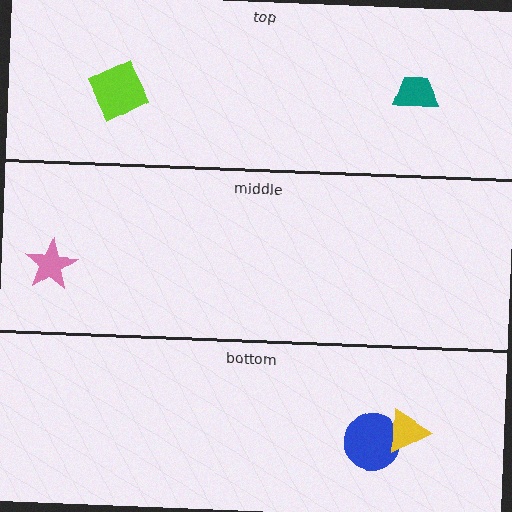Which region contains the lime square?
The top region.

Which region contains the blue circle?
The bottom region.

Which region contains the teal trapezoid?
The top region.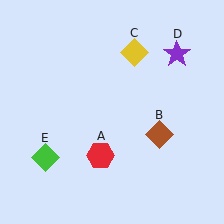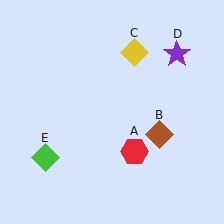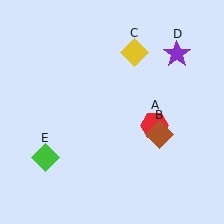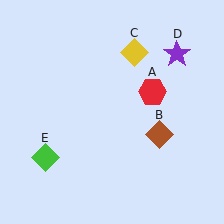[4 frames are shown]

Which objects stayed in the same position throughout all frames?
Brown diamond (object B) and yellow diamond (object C) and purple star (object D) and green diamond (object E) remained stationary.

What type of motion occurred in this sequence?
The red hexagon (object A) rotated counterclockwise around the center of the scene.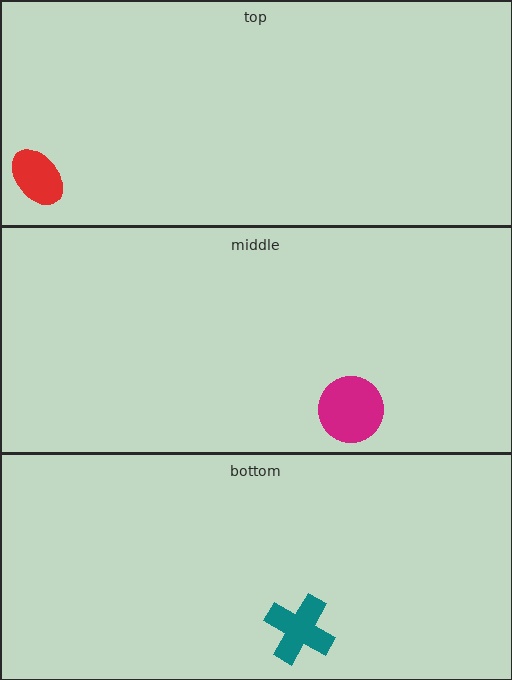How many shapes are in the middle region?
1.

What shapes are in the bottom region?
The teal cross.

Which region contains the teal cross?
The bottom region.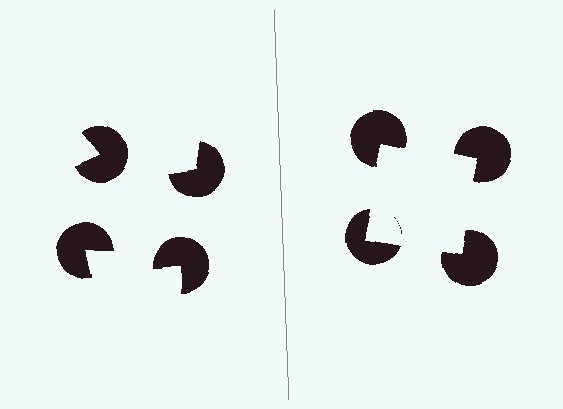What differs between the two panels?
The pac-man discs are positioned identically on both sides; only the wedge orientations differ. On the right they align to a square; on the left they are misaligned.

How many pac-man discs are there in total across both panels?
8 — 4 on each side.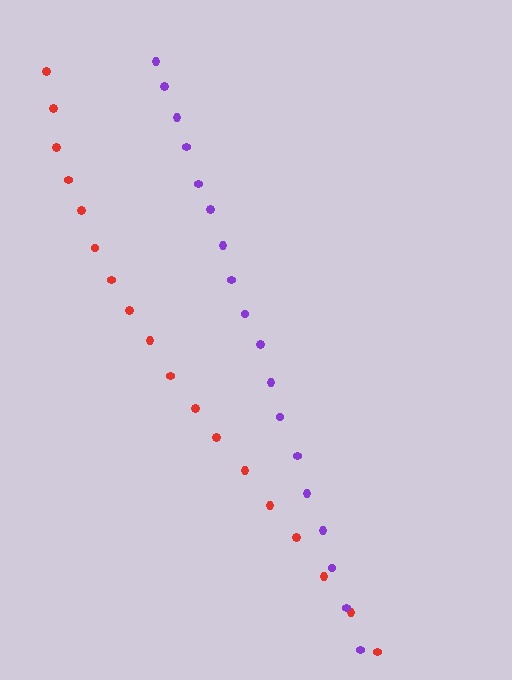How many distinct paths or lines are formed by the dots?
There are 2 distinct paths.